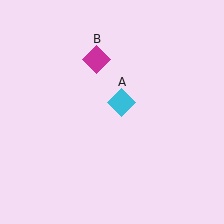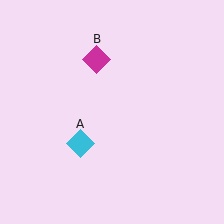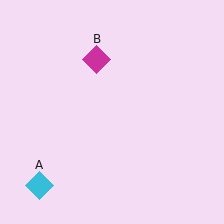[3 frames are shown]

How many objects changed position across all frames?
1 object changed position: cyan diamond (object A).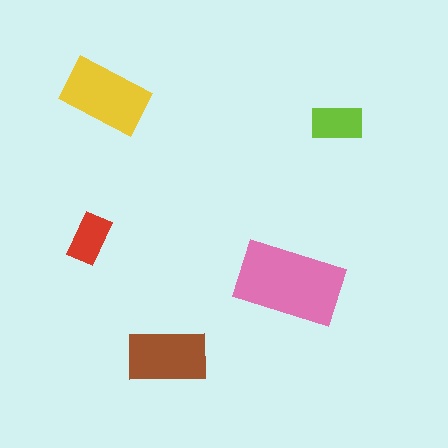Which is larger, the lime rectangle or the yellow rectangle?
The yellow one.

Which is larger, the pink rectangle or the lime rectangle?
The pink one.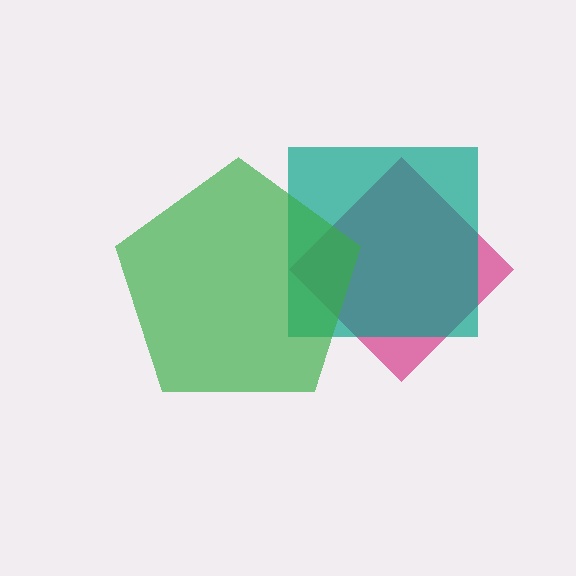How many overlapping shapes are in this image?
There are 3 overlapping shapes in the image.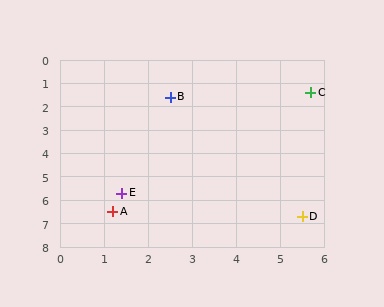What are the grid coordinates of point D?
Point D is at approximately (5.5, 6.7).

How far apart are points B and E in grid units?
Points B and E are about 4.2 grid units apart.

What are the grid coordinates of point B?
Point B is at approximately (2.5, 1.6).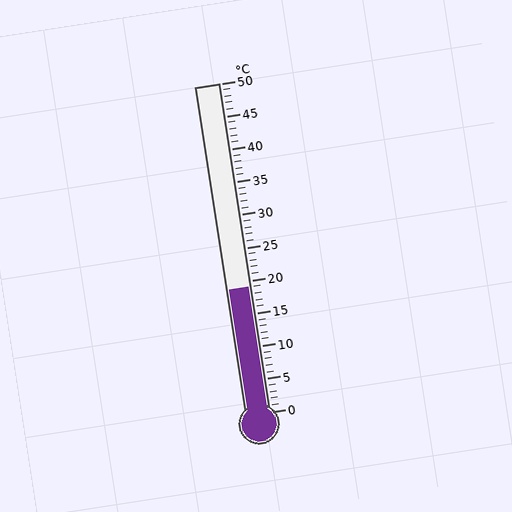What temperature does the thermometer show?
The thermometer shows approximately 19°C.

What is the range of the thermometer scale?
The thermometer scale ranges from 0°C to 50°C.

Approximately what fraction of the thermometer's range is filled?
The thermometer is filled to approximately 40% of its range.